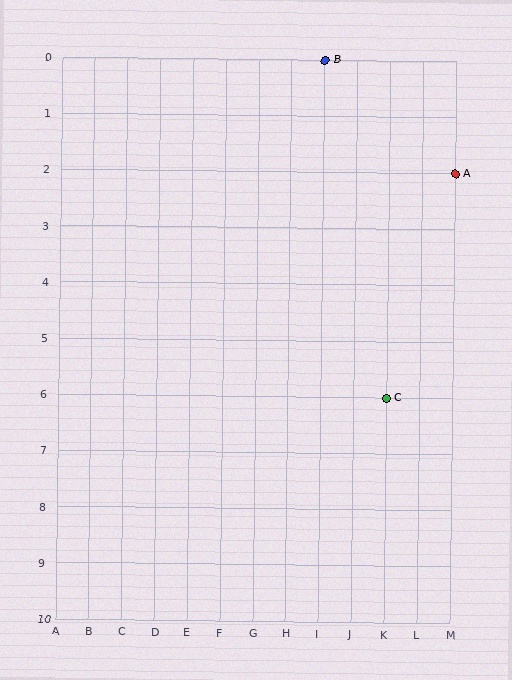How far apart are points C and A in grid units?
Points C and A are 2 columns and 4 rows apart (about 4.5 grid units diagonally).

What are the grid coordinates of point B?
Point B is at grid coordinates (I, 0).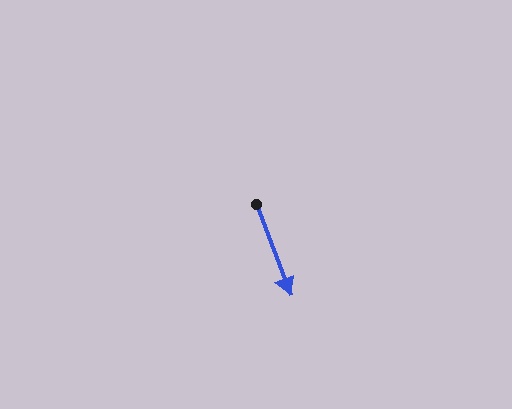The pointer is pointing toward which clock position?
Roughly 5 o'clock.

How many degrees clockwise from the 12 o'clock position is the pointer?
Approximately 159 degrees.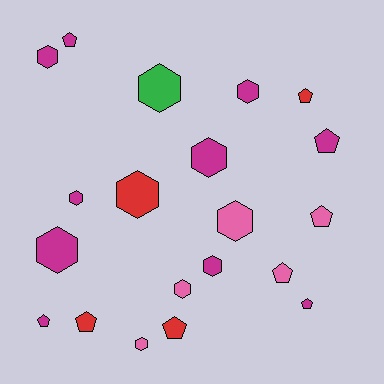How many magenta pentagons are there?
There are 4 magenta pentagons.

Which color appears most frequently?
Magenta, with 10 objects.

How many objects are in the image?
There are 20 objects.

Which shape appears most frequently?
Hexagon, with 11 objects.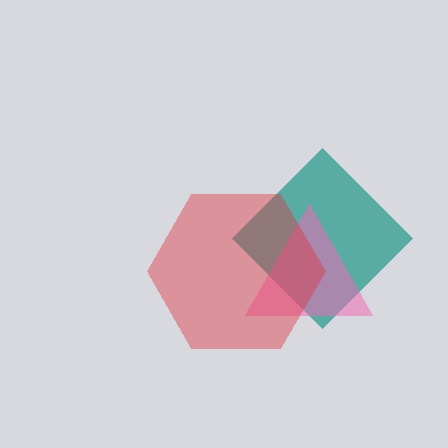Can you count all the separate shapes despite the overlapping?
Yes, there are 3 separate shapes.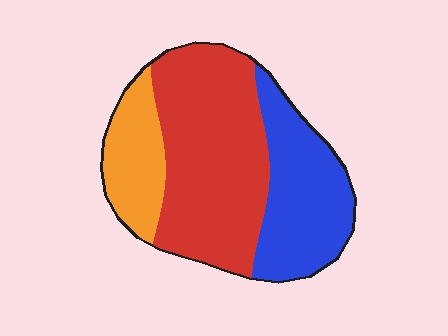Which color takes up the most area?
Red, at roughly 50%.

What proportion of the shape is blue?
Blue takes up about one third (1/3) of the shape.